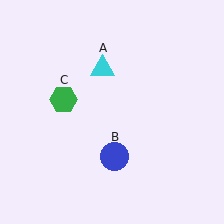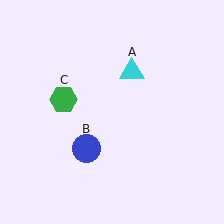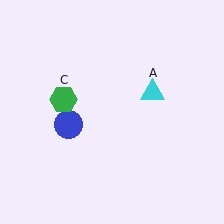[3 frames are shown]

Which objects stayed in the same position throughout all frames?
Green hexagon (object C) remained stationary.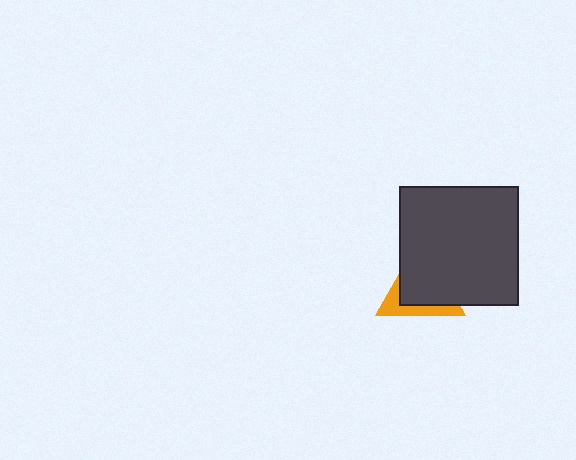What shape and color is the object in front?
The object in front is a dark gray square.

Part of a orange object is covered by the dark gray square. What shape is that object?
It is a triangle.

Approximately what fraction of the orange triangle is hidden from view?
Roughly 68% of the orange triangle is hidden behind the dark gray square.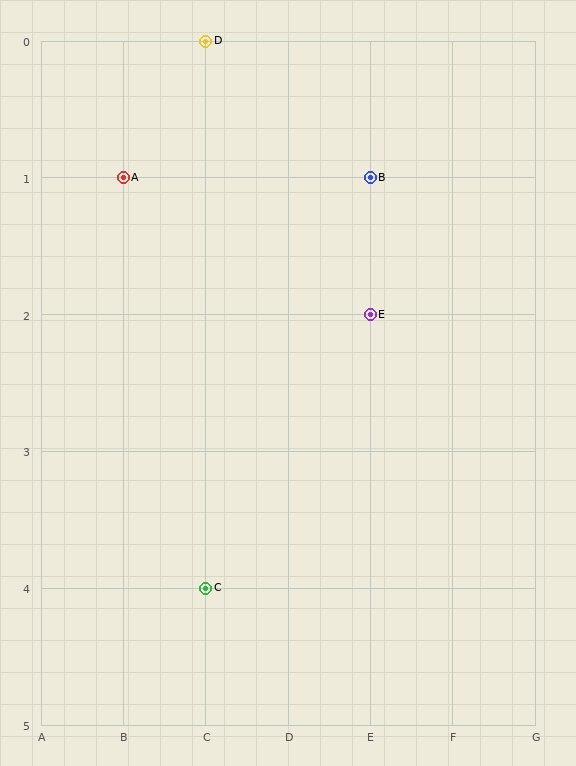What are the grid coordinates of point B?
Point B is at grid coordinates (E, 1).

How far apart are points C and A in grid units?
Points C and A are 1 column and 3 rows apart (about 3.2 grid units diagonally).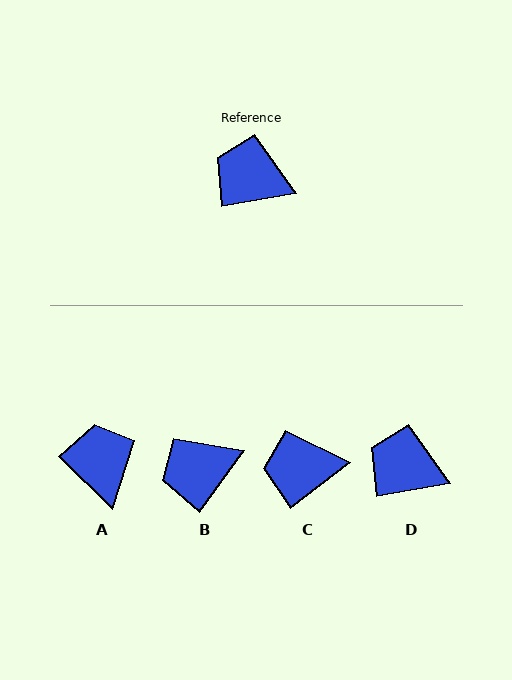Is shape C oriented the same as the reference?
No, it is off by about 28 degrees.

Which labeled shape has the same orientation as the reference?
D.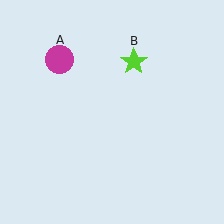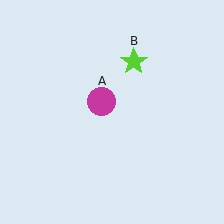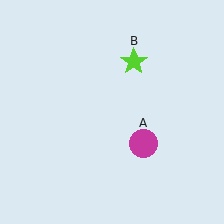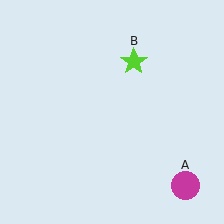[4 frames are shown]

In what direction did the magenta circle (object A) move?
The magenta circle (object A) moved down and to the right.